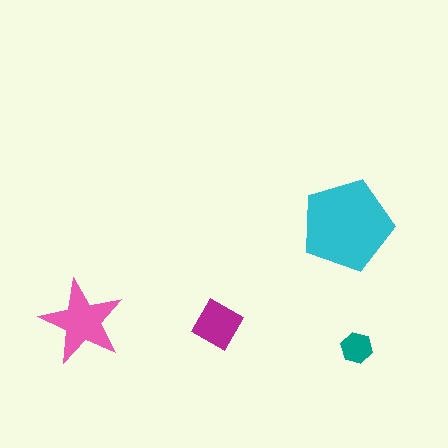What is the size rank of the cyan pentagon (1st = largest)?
1st.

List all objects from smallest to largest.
The teal hexagon, the magenta diamond, the pink star, the cyan pentagon.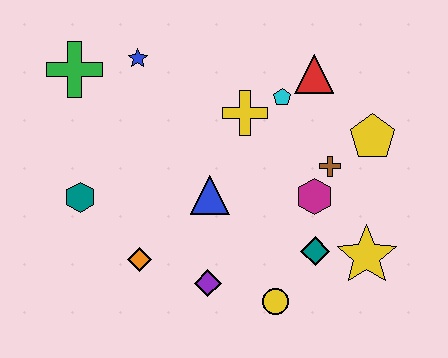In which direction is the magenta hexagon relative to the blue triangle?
The magenta hexagon is to the right of the blue triangle.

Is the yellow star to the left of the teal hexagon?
No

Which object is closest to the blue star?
The green cross is closest to the blue star.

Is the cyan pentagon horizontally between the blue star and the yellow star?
Yes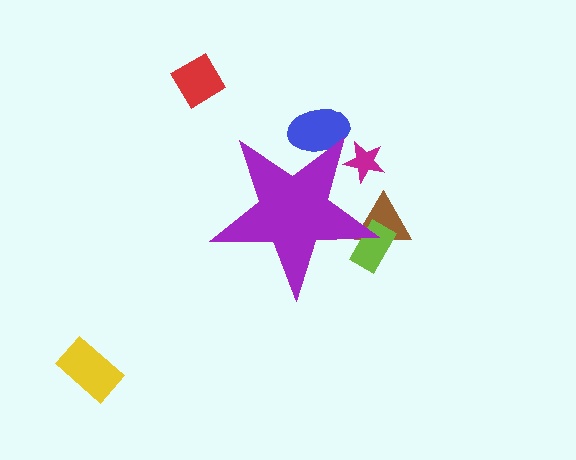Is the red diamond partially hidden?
No, the red diamond is fully visible.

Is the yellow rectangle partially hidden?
No, the yellow rectangle is fully visible.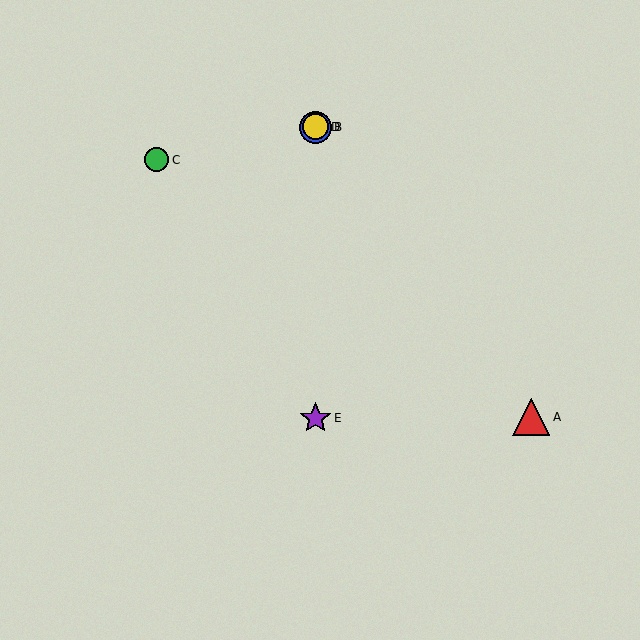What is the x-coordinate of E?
Object E is at x≈315.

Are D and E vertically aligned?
Yes, both are at x≈315.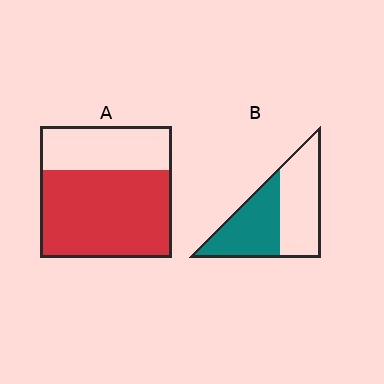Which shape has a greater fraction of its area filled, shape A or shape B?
Shape A.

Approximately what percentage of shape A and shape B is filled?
A is approximately 65% and B is approximately 50%.